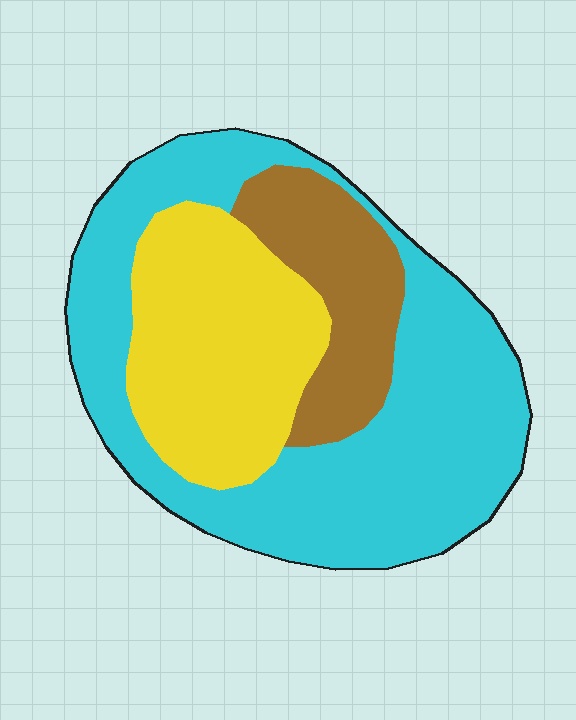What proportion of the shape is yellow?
Yellow covers about 30% of the shape.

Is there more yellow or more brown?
Yellow.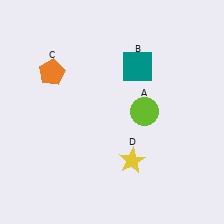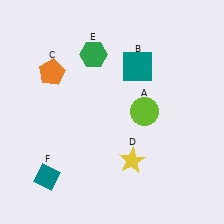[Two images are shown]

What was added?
A green hexagon (E), a teal diamond (F) were added in Image 2.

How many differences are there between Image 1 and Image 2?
There are 2 differences between the two images.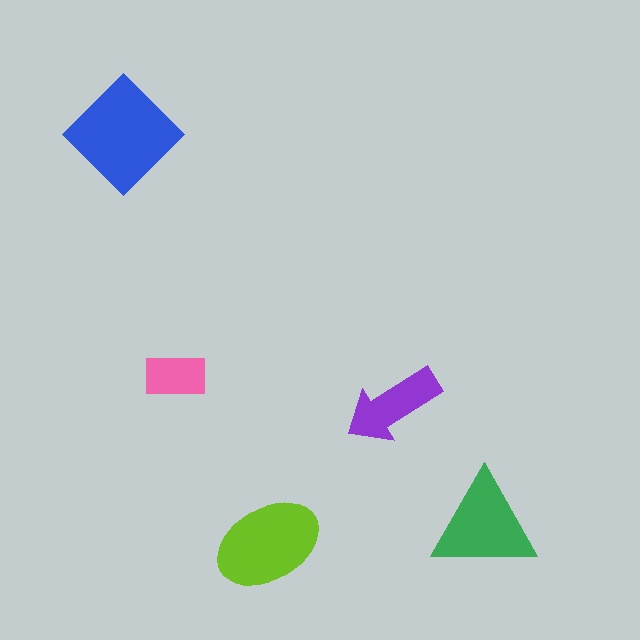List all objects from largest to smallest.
The blue diamond, the lime ellipse, the green triangle, the purple arrow, the pink rectangle.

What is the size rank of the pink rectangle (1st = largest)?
5th.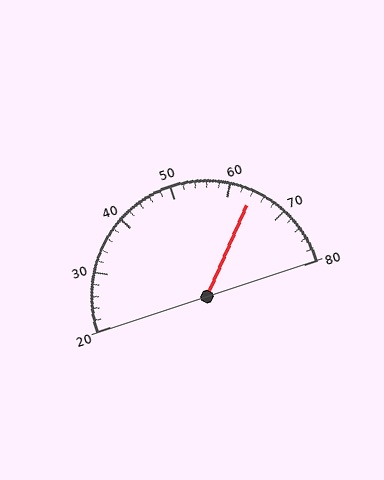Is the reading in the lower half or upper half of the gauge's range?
The reading is in the upper half of the range (20 to 80).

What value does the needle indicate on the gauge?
The needle indicates approximately 64.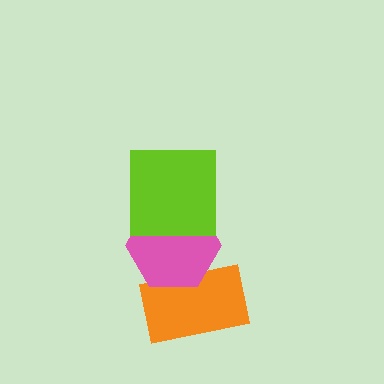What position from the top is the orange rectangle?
The orange rectangle is 3rd from the top.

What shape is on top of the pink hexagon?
The lime square is on top of the pink hexagon.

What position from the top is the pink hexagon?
The pink hexagon is 2nd from the top.